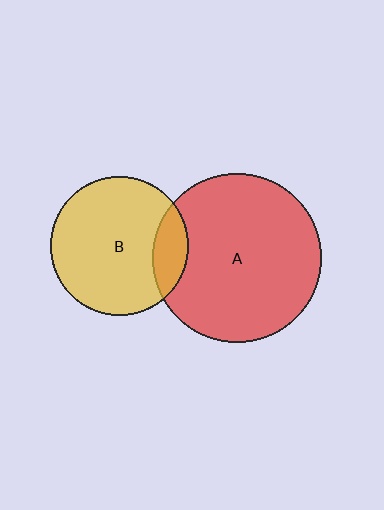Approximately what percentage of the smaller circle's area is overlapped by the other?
Approximately 15%.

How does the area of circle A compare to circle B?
Approximately 1.5 times.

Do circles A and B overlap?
Yes.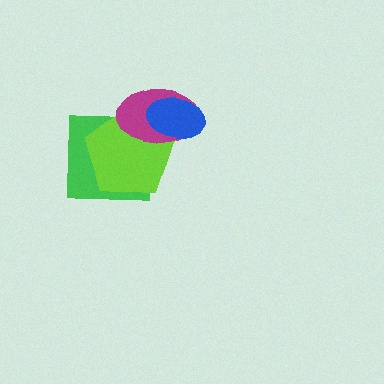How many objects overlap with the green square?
2 objects overlap with the green square.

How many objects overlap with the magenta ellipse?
3 objects overlap with the magenta ellipse.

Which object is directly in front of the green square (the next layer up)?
The lime pentagon is directly in front of the green square.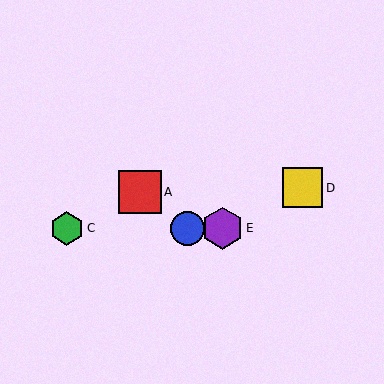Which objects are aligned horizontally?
Objects B, C, E are aligned horizontally.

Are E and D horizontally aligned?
No, E is at y≈228 and D is at y≈188.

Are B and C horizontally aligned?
Yes, both are at y≈228.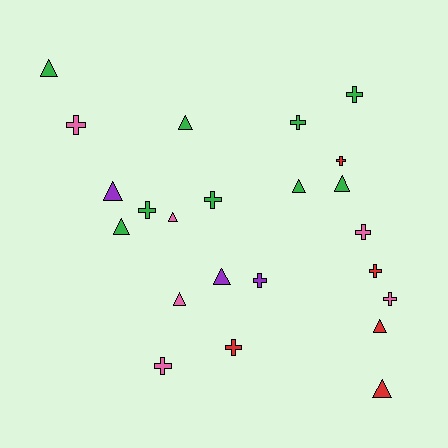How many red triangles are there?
There are 2 red triangles.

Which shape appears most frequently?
Cross, with 12 objects.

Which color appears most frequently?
Green, with 9 objects.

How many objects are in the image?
There are 23 objects.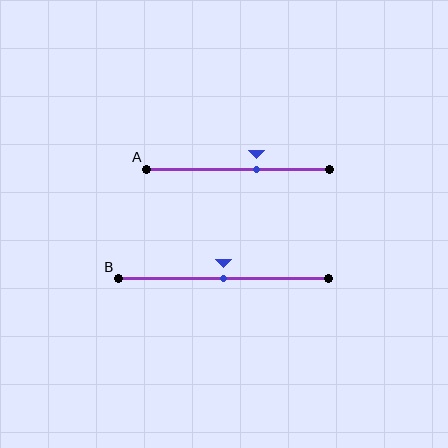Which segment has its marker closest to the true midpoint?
Segment B has its marker closest to the true midpoint.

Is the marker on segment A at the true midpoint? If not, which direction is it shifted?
No, the marker on segment A is shifted to the right by about 10% of the segment length.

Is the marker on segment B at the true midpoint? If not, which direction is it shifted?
Yes, the marker on segment B is at the true midpoint.